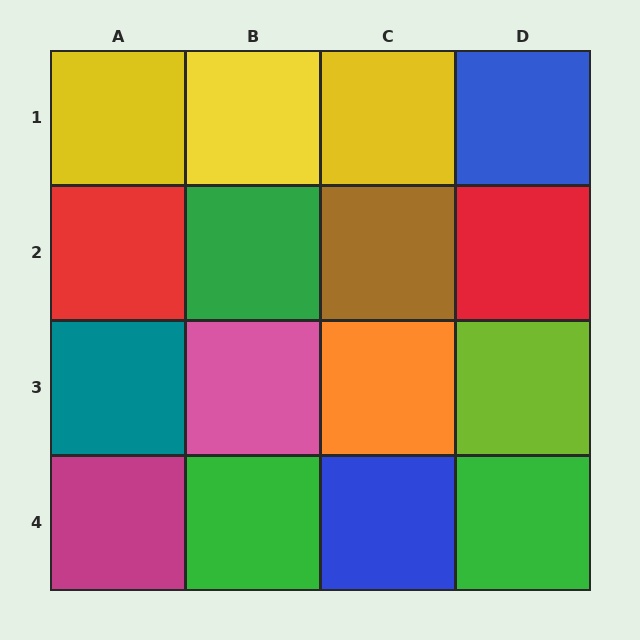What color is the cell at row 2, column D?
Red.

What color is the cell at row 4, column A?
Magenta.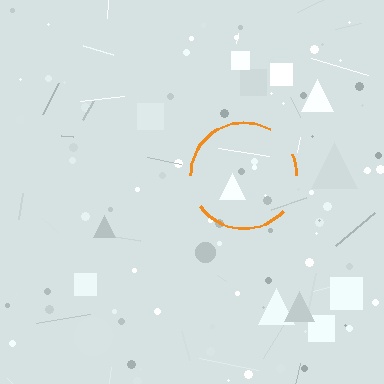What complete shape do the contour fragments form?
The contour fragments form a circle.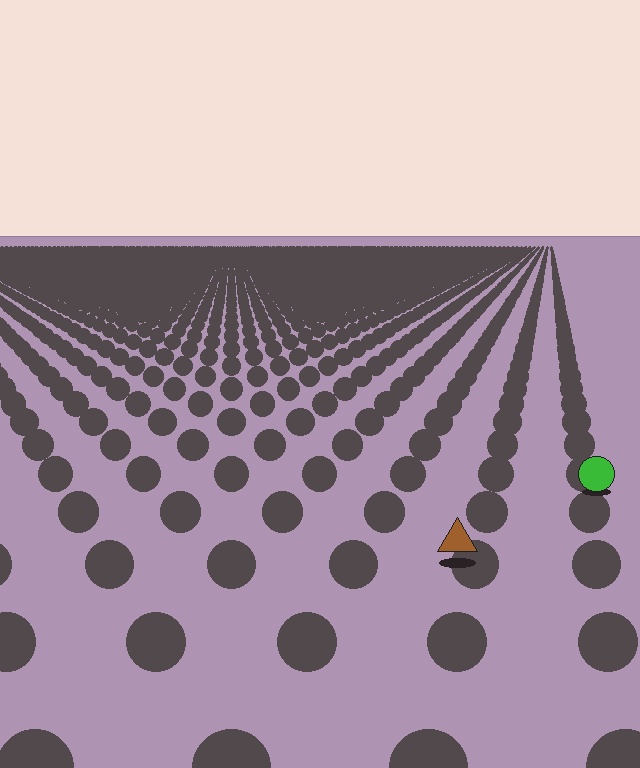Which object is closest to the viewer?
The brown triangle is closest. The texture marks near it are larger and more spread out.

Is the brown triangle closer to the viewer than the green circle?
Yes. The brown triangle is closer — you can tell from the texture gradient: the ground texture is coarser near it.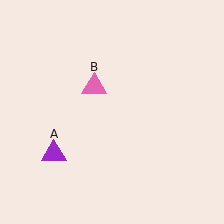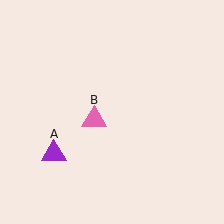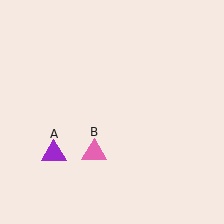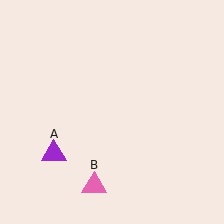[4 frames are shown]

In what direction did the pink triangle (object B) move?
The pink triangle (object B) moved down.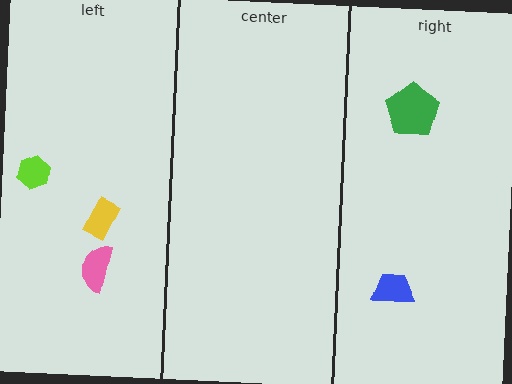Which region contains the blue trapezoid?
The right region.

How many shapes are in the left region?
3.